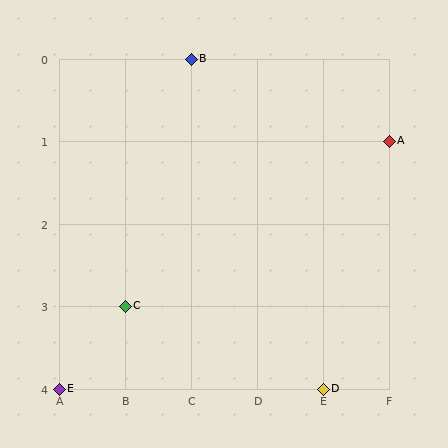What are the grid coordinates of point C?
Point C is at grid coordinates (B, 3).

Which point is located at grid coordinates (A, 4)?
Point E is at (A, 4).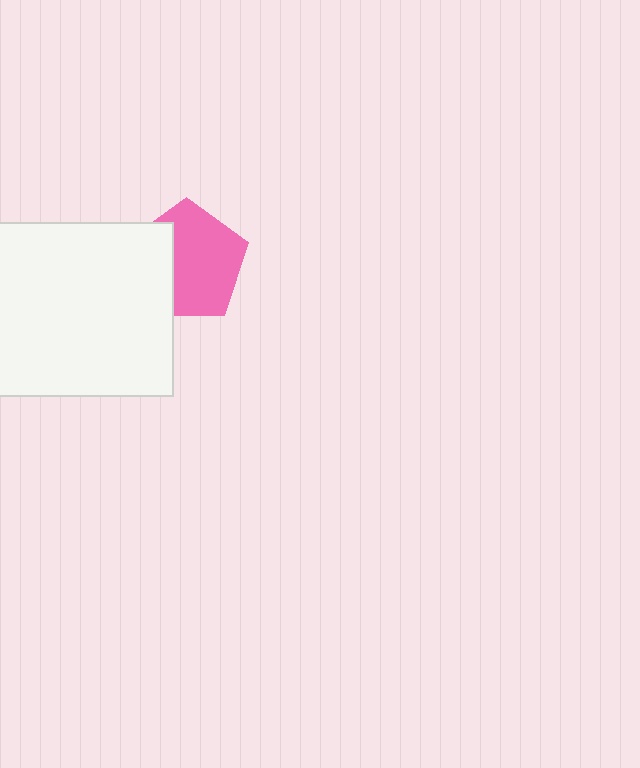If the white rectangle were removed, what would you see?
You would see the complete pink pentagon.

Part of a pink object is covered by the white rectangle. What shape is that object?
It is a pentagon.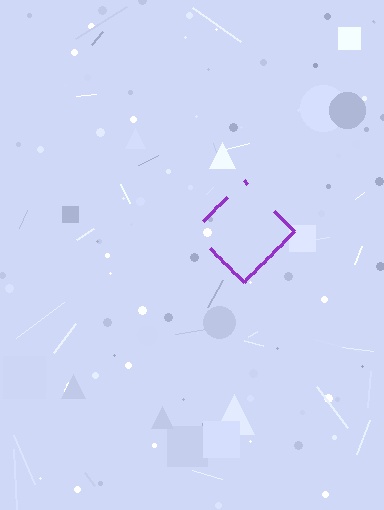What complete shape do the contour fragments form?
The contour fragments form a diamond.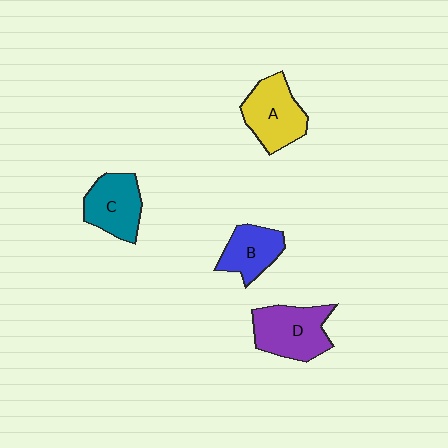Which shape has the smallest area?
Shape B (blue).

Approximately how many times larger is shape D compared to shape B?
Approximately 1.4 times.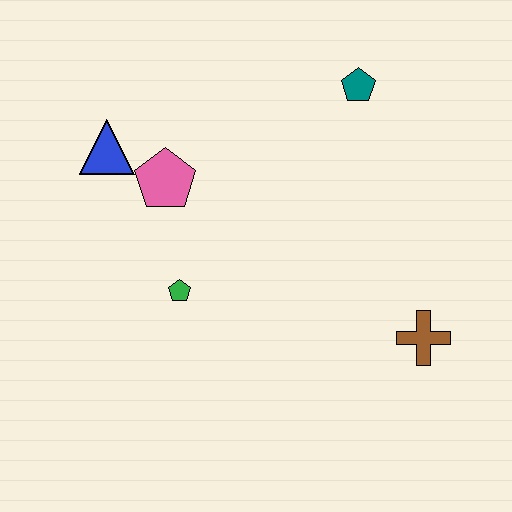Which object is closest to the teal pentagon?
The pink pentagon is closest to the teal pentagon.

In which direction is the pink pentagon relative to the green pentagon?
The pink pentagon is above the green pentagon.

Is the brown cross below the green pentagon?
Yes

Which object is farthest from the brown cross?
The blue triangle is farthest from the brown cross.